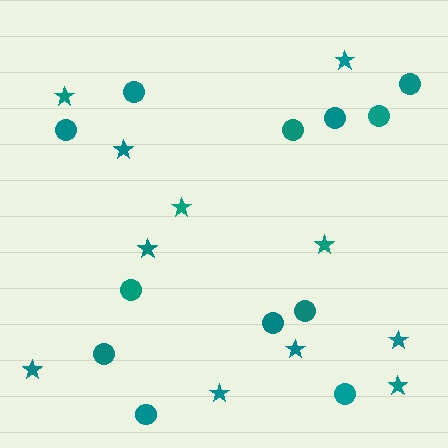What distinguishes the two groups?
There are 2 groups: one group of stars (11) and one group of circles (12).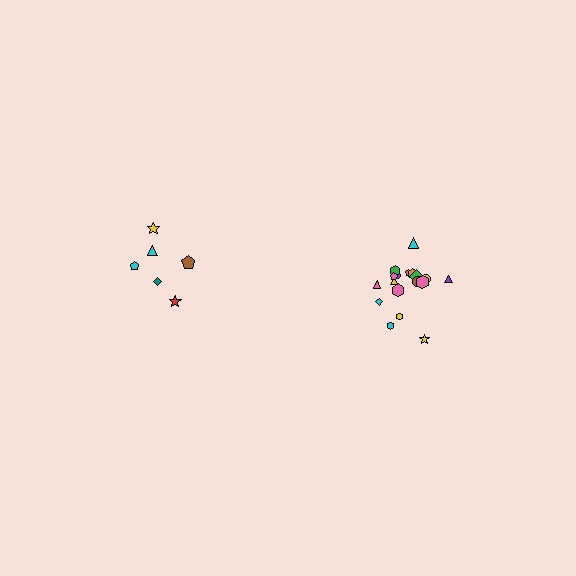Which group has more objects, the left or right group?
The right group.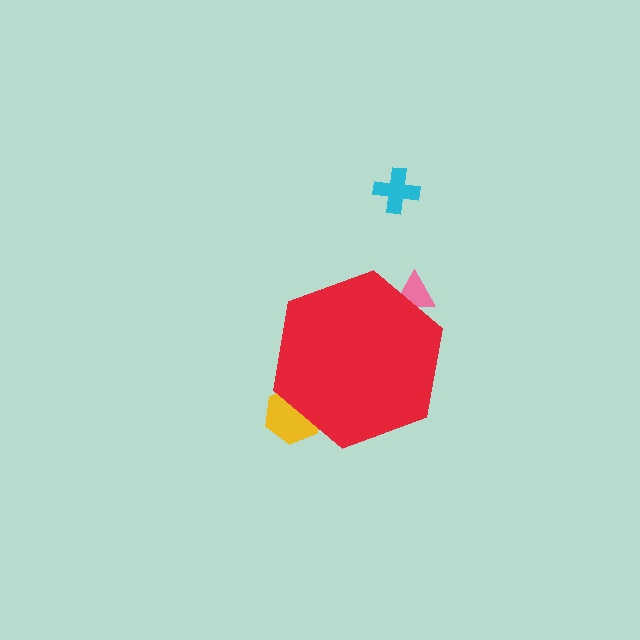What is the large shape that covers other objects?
A red hexagon.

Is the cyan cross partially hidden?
No, the cyan cross is fully visible.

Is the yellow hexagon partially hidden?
Yes, the yellow hexagon is partially hidden behind the red hexagon.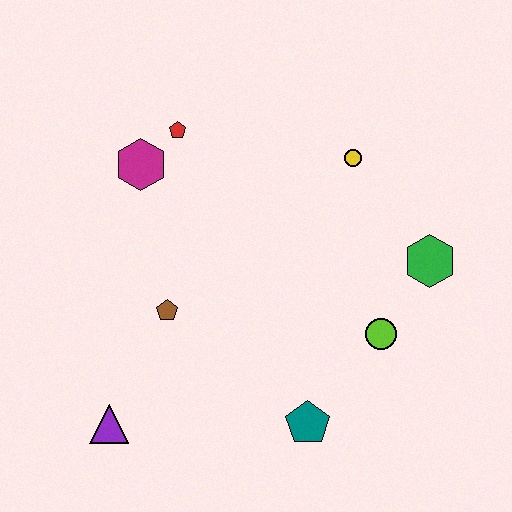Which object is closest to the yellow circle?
The green hexagon is closest to the yellow circle.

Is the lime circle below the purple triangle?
No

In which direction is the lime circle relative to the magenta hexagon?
The lime circle is to the right of the magenta hexagon.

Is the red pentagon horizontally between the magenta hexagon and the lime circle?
Yes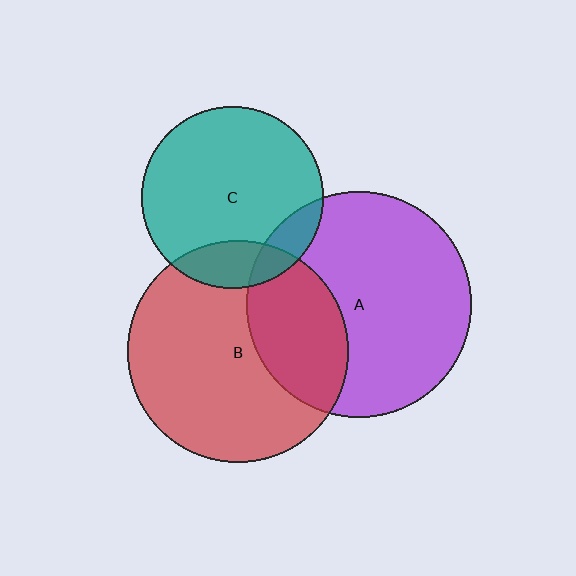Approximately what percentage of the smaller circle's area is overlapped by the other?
Approximately 15%.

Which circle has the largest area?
Circle A (purple).